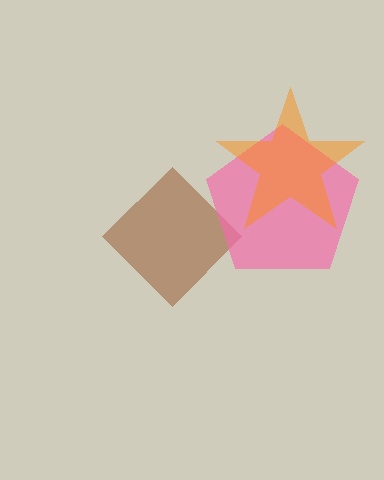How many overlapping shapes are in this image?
There are 3 overlapping shapes in the image.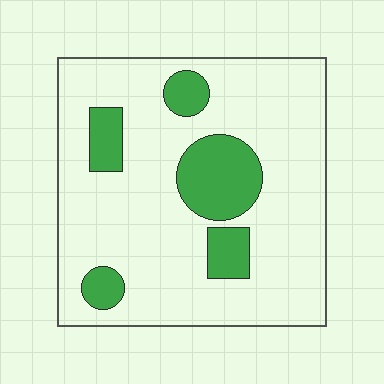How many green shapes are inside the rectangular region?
5.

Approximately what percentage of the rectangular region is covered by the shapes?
Approximately 20%.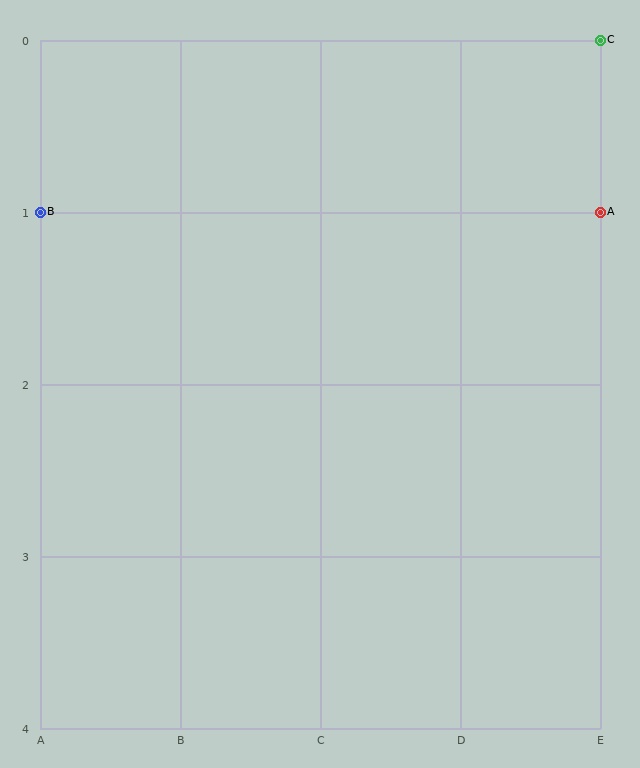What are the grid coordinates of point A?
Point A is at grid coordinates (E, 1).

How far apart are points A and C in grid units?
Points A and C are 1 row apart.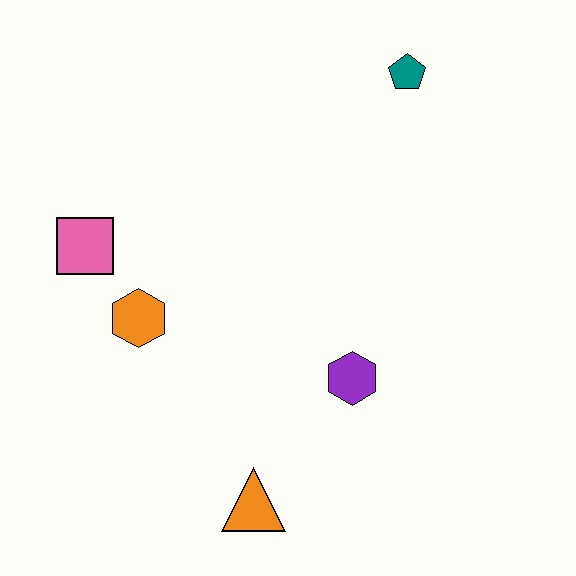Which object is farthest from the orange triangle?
The teal pentagon is farthest from the orange triangle.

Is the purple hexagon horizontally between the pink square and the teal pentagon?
Yes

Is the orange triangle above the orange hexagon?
No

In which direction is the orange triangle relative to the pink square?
The orange triangle is below the pink square.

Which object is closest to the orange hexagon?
The pink square is closest to the orange hexagon.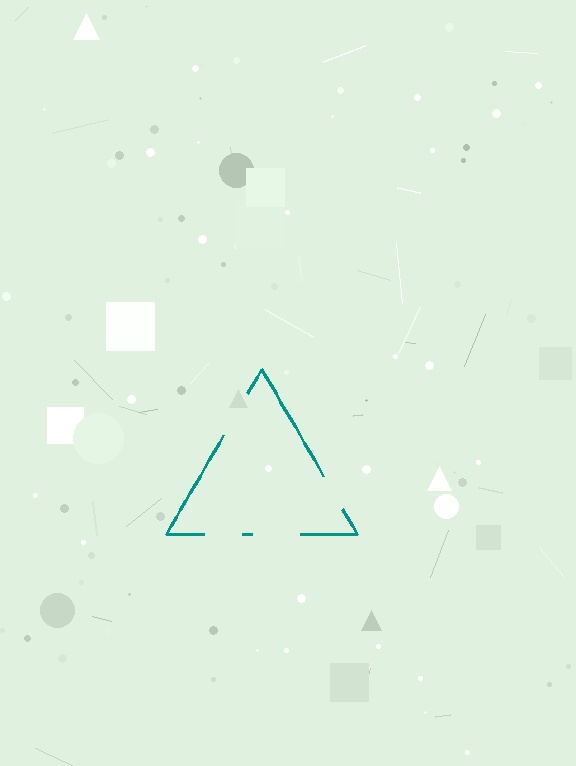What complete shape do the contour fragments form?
The contour fragments form a triangle.